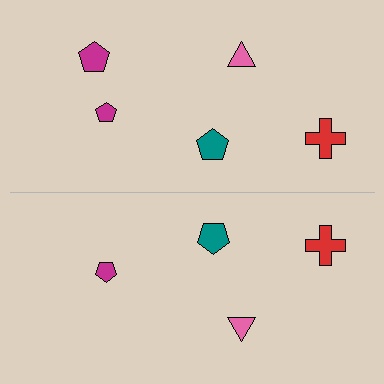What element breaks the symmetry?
A magenta pentagon is missing from the bottom side.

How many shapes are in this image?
There are 9 shapes in this image.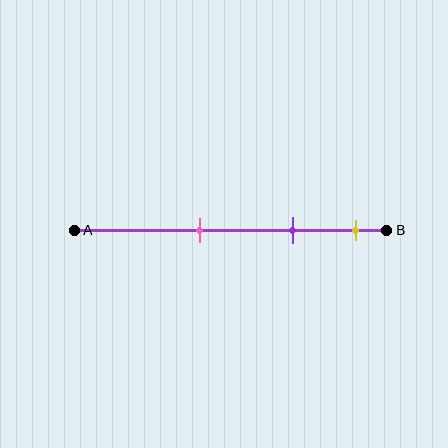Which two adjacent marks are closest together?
The purple and yellow marks are the closest adjacent pair.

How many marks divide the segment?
There are 3 marks dividing the segment.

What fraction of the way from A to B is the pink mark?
The pink mark is approximately 40% (0.4) of the way from A to B.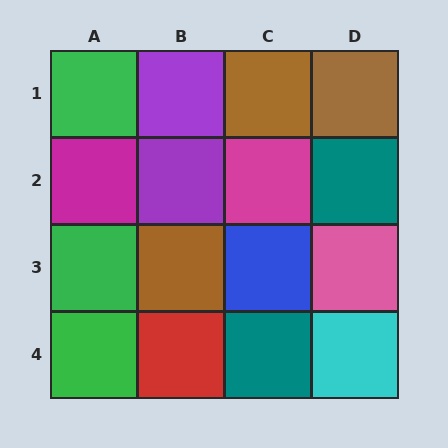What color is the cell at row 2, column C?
Magenta.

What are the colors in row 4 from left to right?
Green, red, teal, cyan.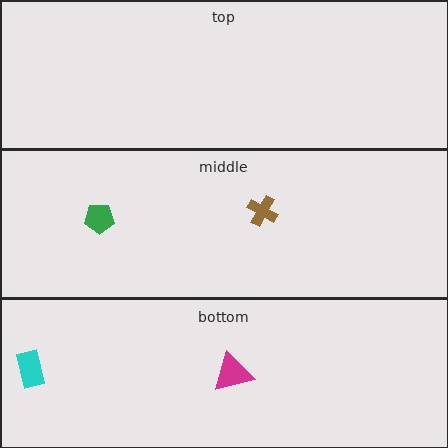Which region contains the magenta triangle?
The bottom region.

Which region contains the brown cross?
The middle region.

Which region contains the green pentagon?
The middle region.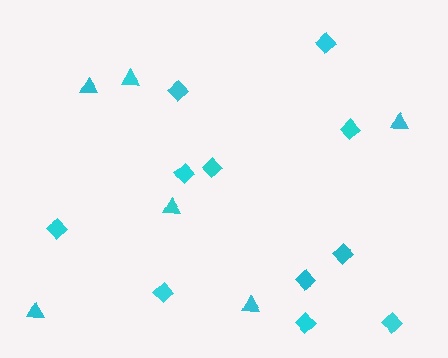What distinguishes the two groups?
There are 2 groups: one group of triangles (6) and one group of diamonds (11).